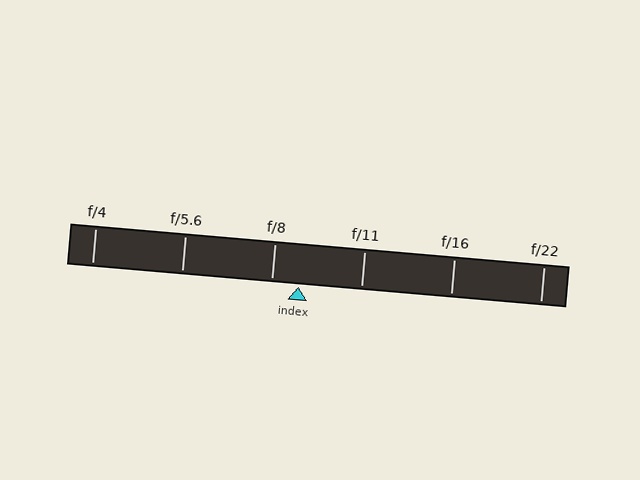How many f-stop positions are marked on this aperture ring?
There are 6 f-stop positions marked.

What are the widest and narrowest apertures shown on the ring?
The widest aperture shown is f/4 and the narrowest is f/22.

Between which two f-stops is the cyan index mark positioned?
The index mark is between f/8 and f/11.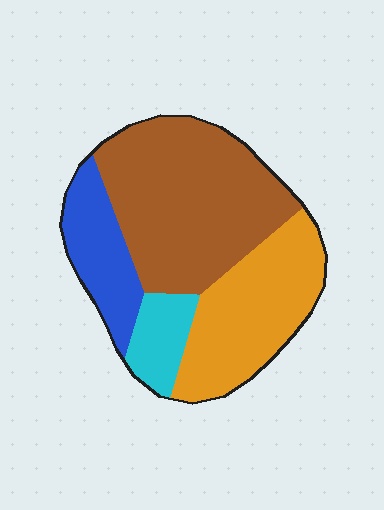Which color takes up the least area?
Cyan, at roughly 10%.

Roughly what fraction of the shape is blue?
Blue covers about 15% of the shape.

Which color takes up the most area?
Brown, at roughly 45%.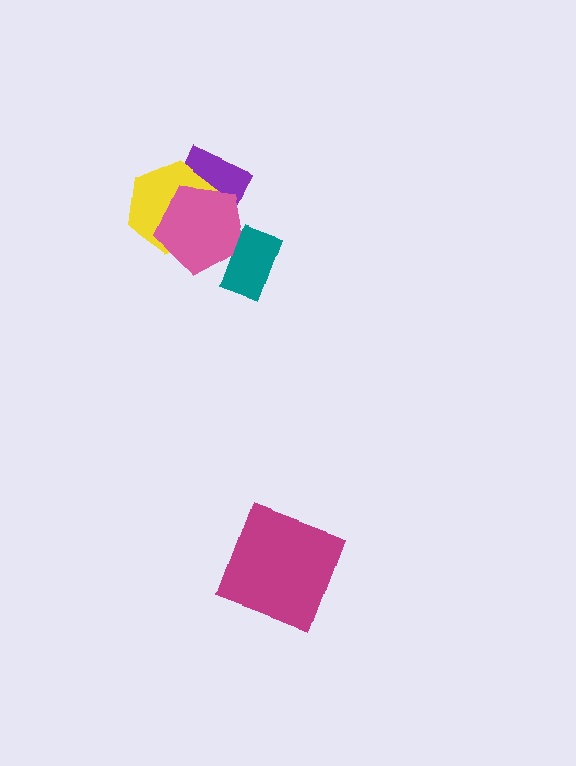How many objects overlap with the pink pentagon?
3 objects overlap with the pink pentagon.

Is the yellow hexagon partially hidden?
Yes, it is partially covered by another shape.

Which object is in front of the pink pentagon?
The teal rectangle is in front of the pink pentagon.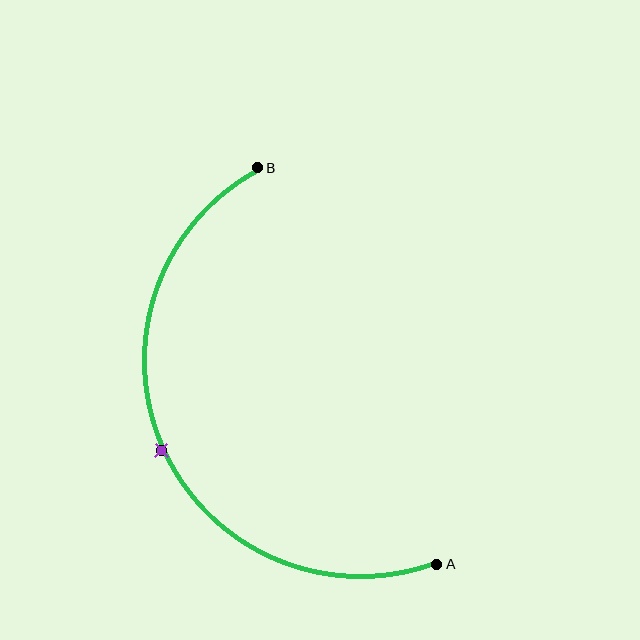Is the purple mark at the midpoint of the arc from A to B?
Yes. The purple mark lies on the arc at equal arc-length from both A and B — it is the arc midpoint.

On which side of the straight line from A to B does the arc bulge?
The arc bulges to the left of the straight line connecting A and B.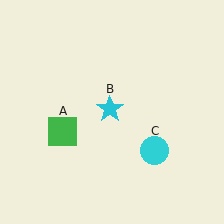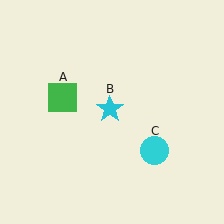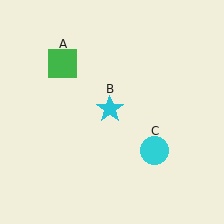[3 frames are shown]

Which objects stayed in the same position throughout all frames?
Cyan star (object B) and cyan circle (object C) remained stationary.